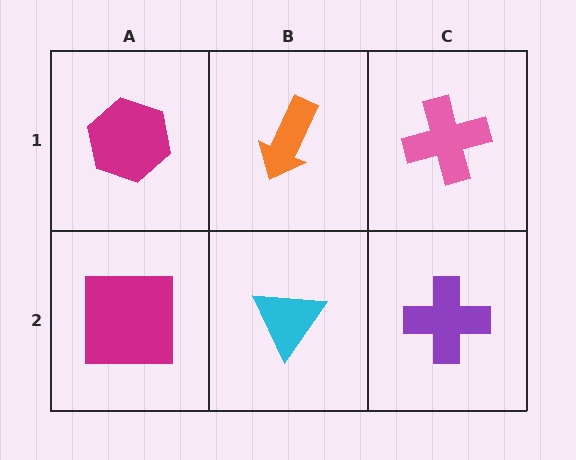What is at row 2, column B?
A cyan triangle.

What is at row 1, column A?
A magenta hexagon.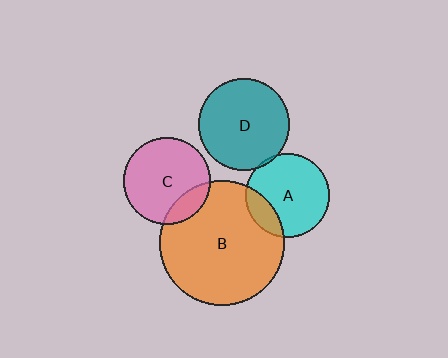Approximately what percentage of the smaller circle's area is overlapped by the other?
Approximately 5%.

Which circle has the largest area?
Circle B (orange).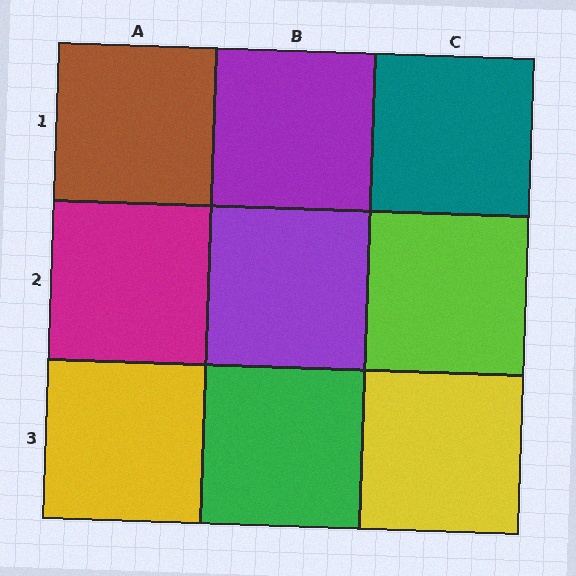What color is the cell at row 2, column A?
Magenta.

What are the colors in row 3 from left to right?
Yellow, green, yellow.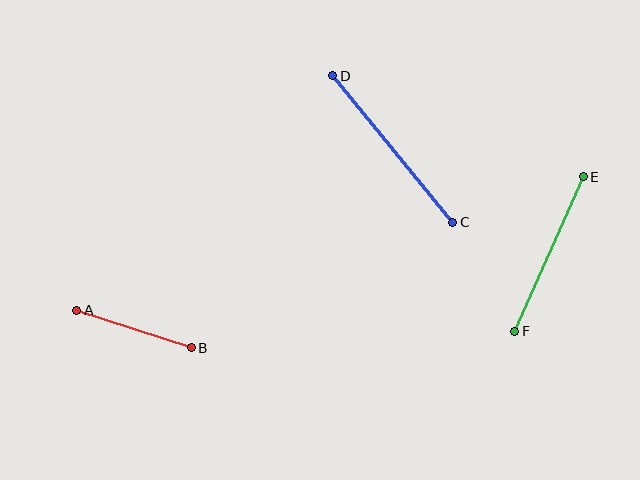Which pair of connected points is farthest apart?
Points C and D are farthest apart.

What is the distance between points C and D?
The distance is approximately 189 pixels.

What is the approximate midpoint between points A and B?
The midpoint is at approximately (134, 329) pixels.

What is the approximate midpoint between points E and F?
The midpoint is at approximately (549, 254) pixels.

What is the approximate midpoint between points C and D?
The midpoint is at approximately (393, 149) pixels.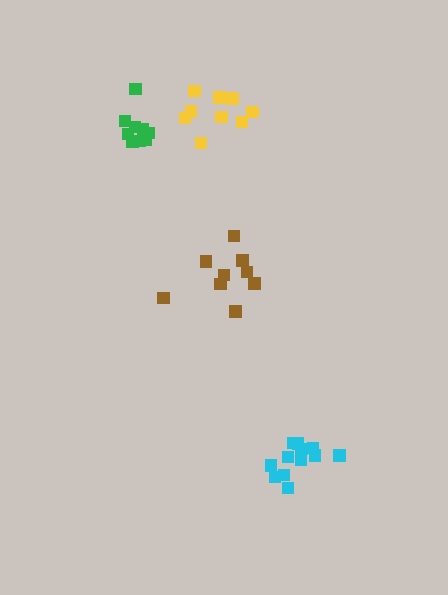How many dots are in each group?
Group 1: 10 dots, Group 2: 12 dots, Group 3: 9 dots, Group 4: 9 dots (40 total).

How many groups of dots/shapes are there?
There are 4 groups.